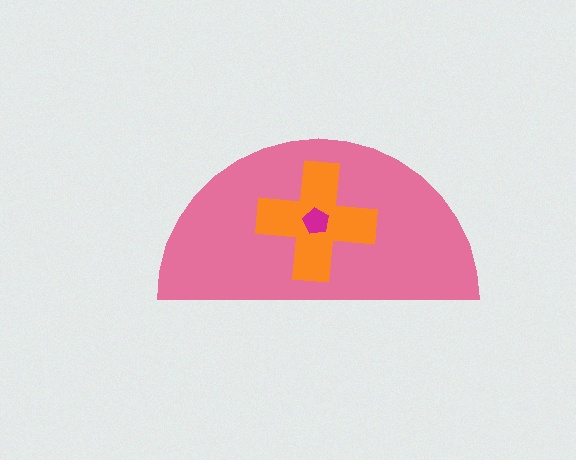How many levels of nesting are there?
3.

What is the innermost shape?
The magenta pentagon.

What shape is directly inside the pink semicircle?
The orange cross.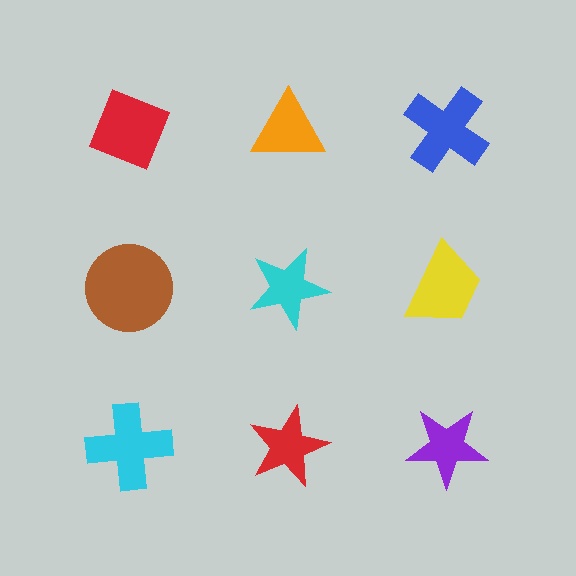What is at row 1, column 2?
An orange triangle.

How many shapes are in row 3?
3 shapes.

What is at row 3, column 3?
A purple star.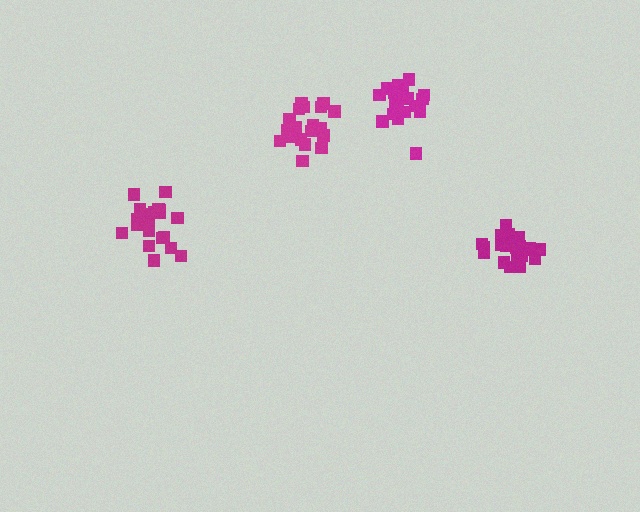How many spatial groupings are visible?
There are 4 spatial groupings.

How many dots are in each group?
Group 1: 21 dots, Group 2: 21 dots, Group 3: 21 dots, Group 4: 21 dots (84 total).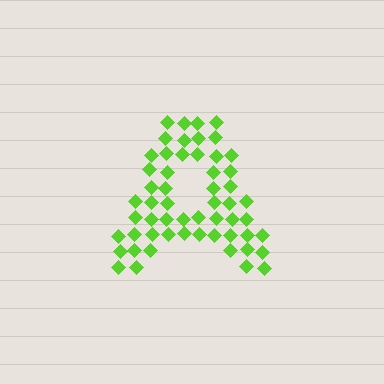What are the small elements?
The small elements are diamonds.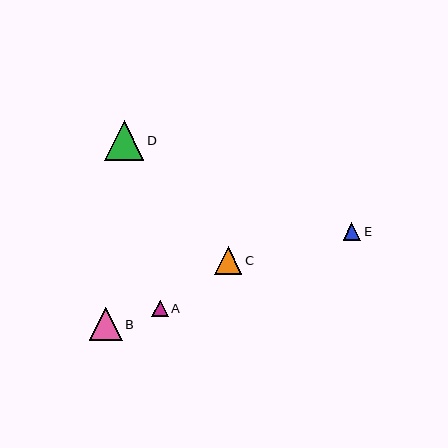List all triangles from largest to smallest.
From largest to smallest: D, B, C, E, A.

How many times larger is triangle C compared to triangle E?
Triangle C is approximately 1.5 times the size of triangle E.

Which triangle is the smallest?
Triangle A is the smallest with a size of approximately 16 pixels.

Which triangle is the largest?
Triangle D is the largest with a size of approximately 40 pixels.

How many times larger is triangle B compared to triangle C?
Triangle B is approximately 1.2 times the size of triangle C.